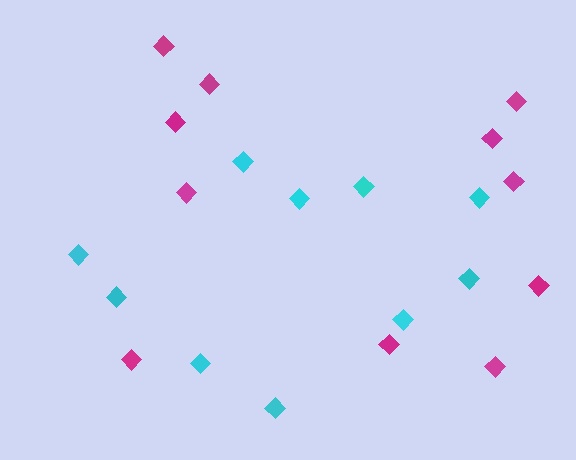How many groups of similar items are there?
There are 2 groups: one group of cyan diamonds (10) and one group of magenta diamonds (11).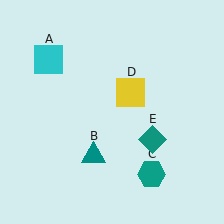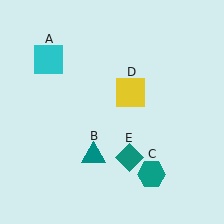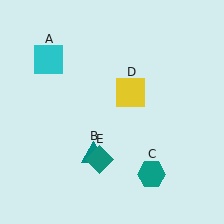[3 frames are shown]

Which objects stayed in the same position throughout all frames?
Cyan square (object A) and teal triangle (object B) and teal hexagon (object C) and yellow square (object D) remained stationary.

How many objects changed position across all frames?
1 object changed position: teal diamond (object E).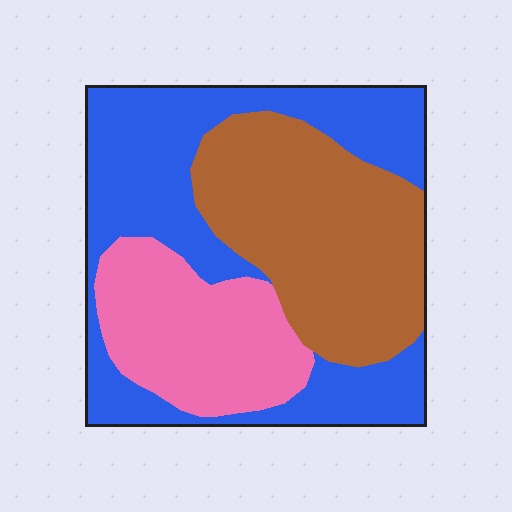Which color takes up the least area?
Pink, at roughly 25%.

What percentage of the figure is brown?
Brown covers about 35% of the figure.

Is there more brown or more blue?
Blue.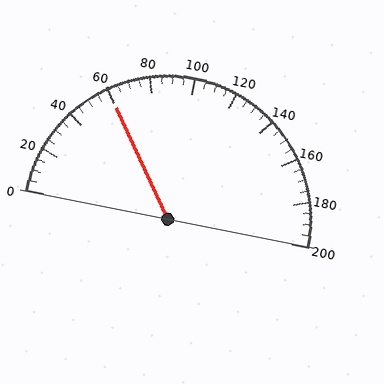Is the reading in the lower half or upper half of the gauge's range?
The reading is in the lower half of the range (0 to 200).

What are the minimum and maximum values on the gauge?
The gauge ranges from 0 to 200.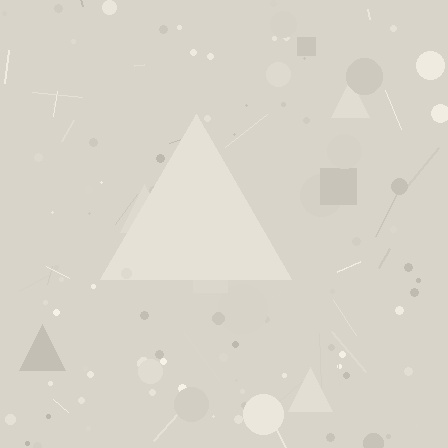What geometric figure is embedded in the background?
A triangle is embedded in the background.